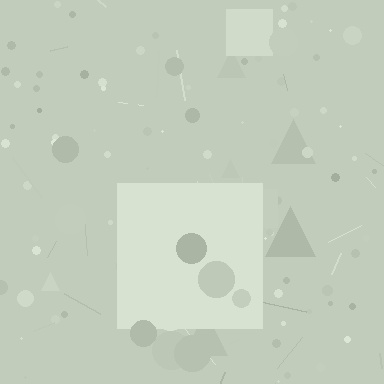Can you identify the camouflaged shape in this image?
The camouflaged shape is a square.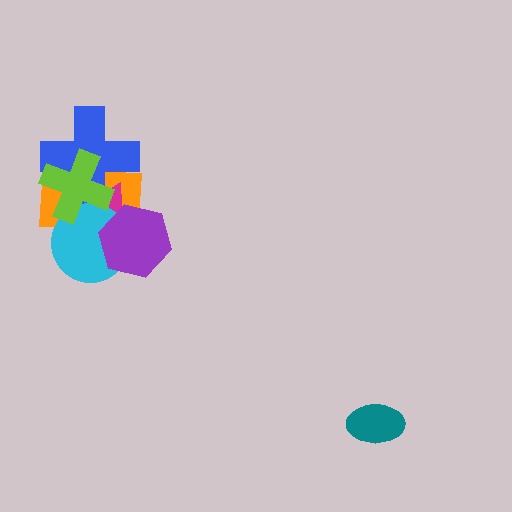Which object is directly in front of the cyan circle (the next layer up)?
The lime cross is directly in front of the cyan circle.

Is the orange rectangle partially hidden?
Yes, it is partially covered by another shape.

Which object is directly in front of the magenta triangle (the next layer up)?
The blue cross is directly in front of the magenta triangle.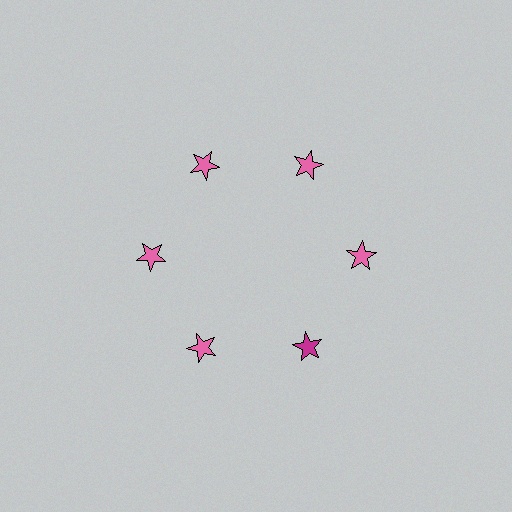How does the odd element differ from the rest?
It has a different color: magenta instead of pink.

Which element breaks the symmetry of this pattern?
The magenta star at roughly the 5 o'clock position breaks the symmetry. All other shapes are pink stars.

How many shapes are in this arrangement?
There are 6 shapes arranged in a ring pattern.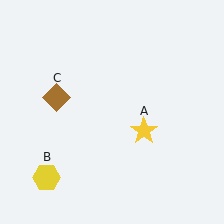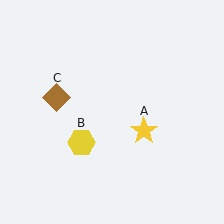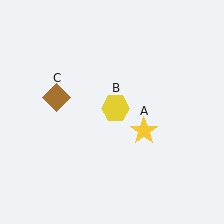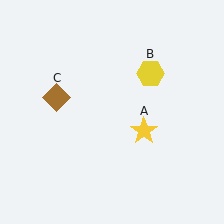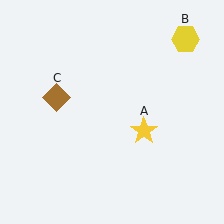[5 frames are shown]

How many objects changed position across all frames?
1 object changed position: yellow hexagon (object B).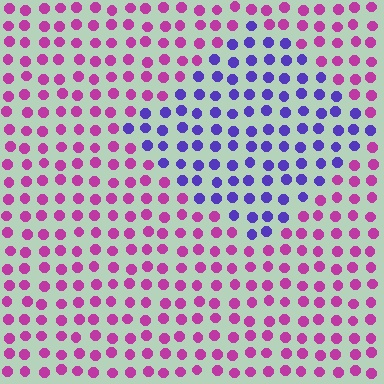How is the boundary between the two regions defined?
The boundary is defined purely by a slight shift in hue (about 60 degrees). Spacing, size, and orientation are identical on both sides.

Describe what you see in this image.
The image is filled with small magenta elements in a uniform arrangement. A diamond-shaped region is visible where the elements are tinted to a slightly different hue, forming a subtle color boundary.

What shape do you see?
I see a diamond.